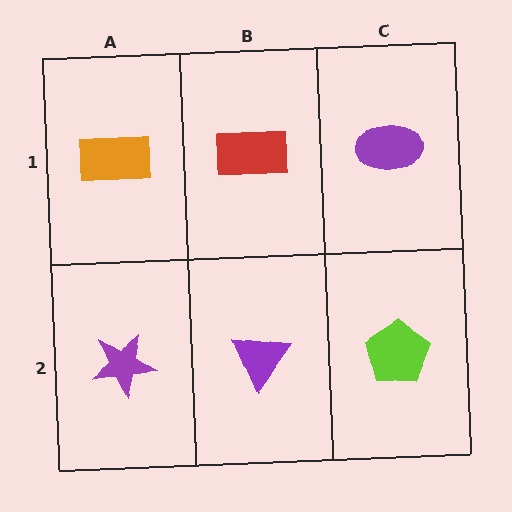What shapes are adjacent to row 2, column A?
An orange rectangle (row 1, column A), a purple triangle (row 2, column B).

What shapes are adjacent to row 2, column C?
A purple ellipse (row 1, column C), a purple triangle (row 2, column B).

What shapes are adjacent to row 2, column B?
A red rectangle (row 1, column B), a purple star (row 2, column A), a lime pentagon (row 2, column C).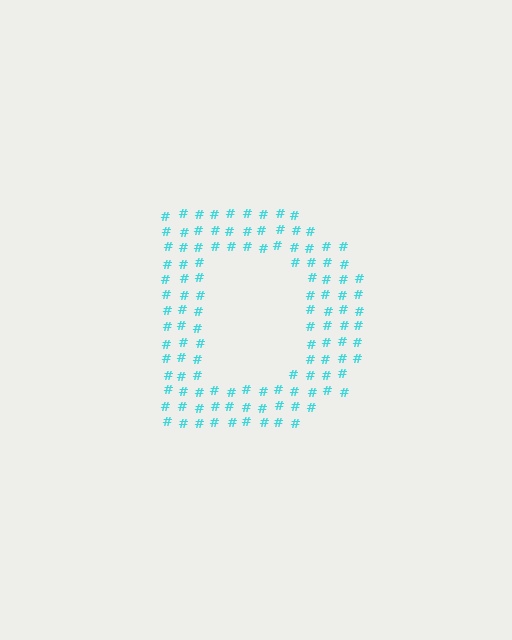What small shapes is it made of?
It is made of small hash symbols.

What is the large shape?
The large shape is the letter D.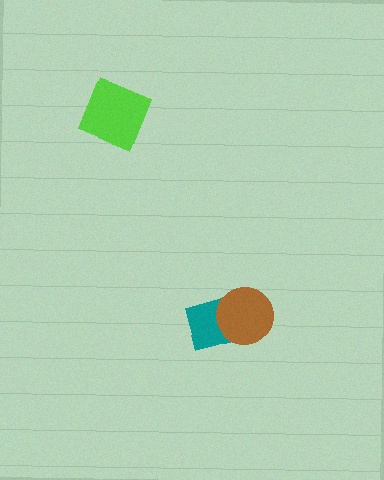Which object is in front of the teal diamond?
The brown circle is in front of the teal diamond.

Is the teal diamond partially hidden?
Yes, it is partially covered by another shape.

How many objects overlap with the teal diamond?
1 object overlaps with the teal diamond.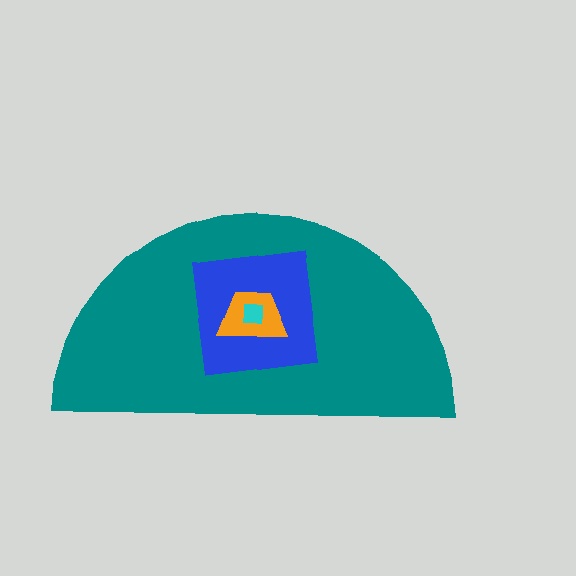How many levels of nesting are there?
4.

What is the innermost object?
The cyan square.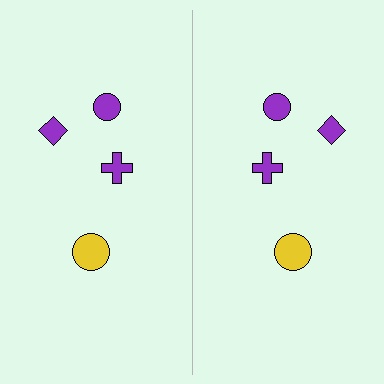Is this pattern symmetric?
Yes, this pattern has bilateral (reflection) symmetry.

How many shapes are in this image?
There are 8 shapes in this image.